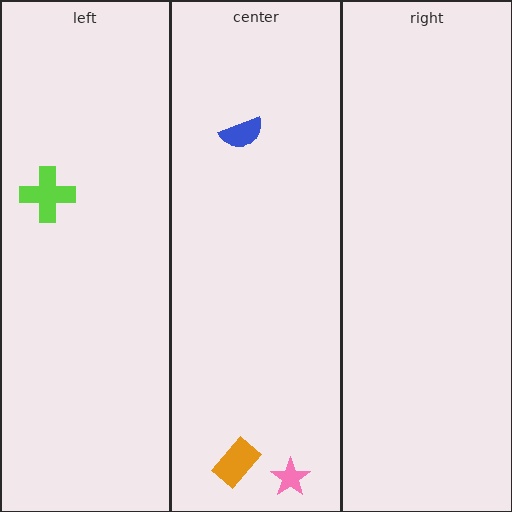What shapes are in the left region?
The lime cross.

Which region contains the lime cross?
The left region.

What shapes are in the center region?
The orange rectangle, the blue semicircle, the pink star.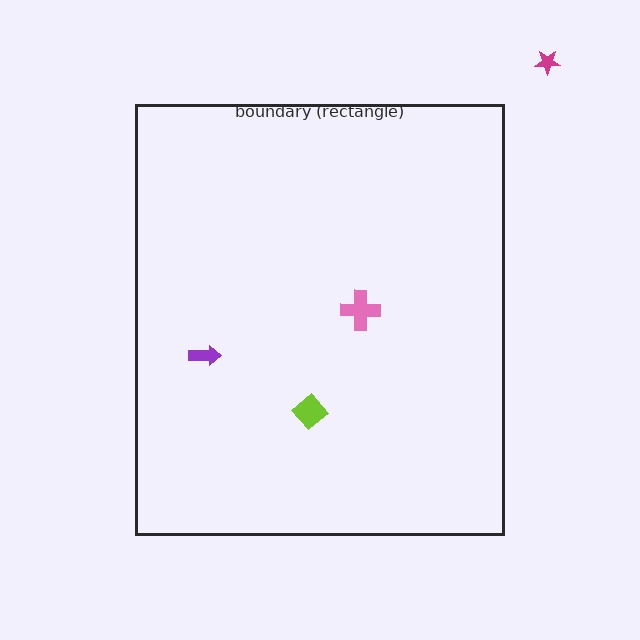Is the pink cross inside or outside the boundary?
Inside.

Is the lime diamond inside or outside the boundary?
Inside.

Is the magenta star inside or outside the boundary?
Outside.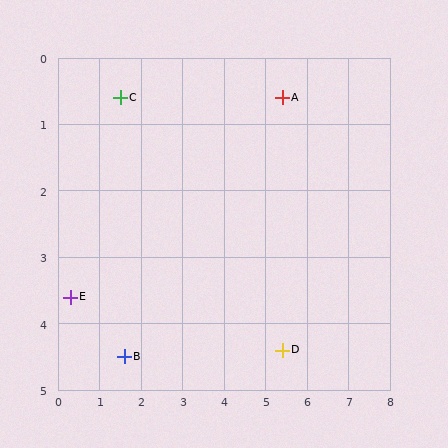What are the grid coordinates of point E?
Point E is at approximately (0.3, 3.6).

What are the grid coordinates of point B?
Point B is at approximately (1.6, 4.5).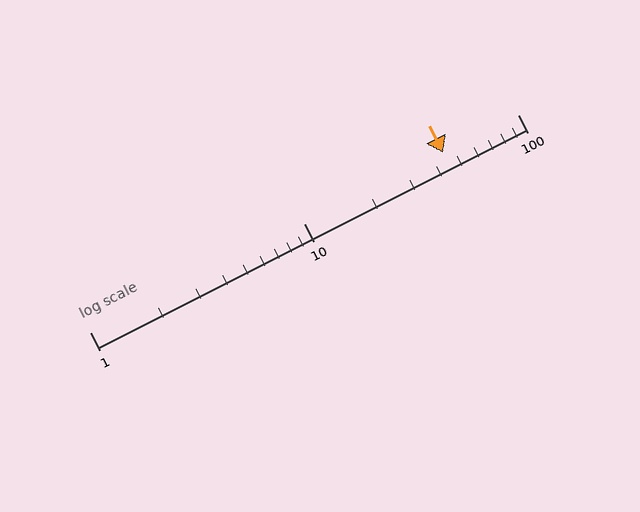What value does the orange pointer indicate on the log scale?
The pointer indicates approximately 45.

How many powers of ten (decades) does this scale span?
The scale spans 2 decades, from 1 to 100.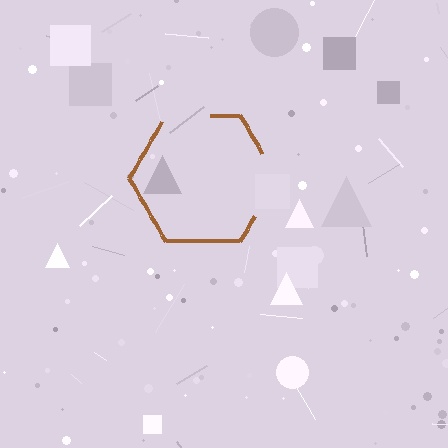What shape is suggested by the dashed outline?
The dashed outline suggests a hexagon.